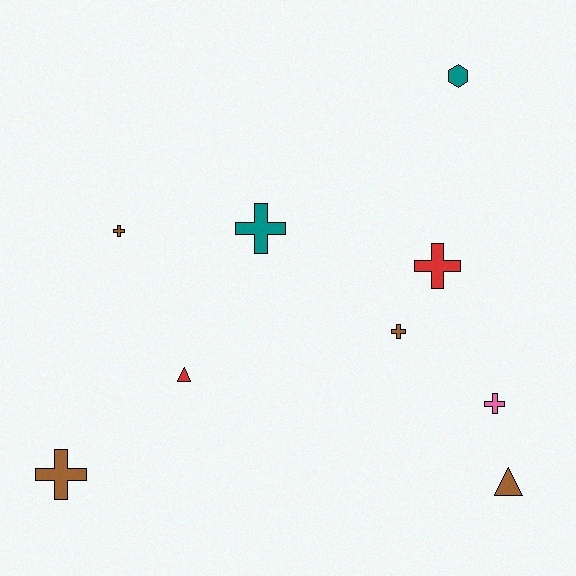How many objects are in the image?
There are 9 objects.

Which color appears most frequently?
Brown, with 4 objects.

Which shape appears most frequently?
Cross, with 6 objects.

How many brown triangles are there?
There is 1 brown triangle.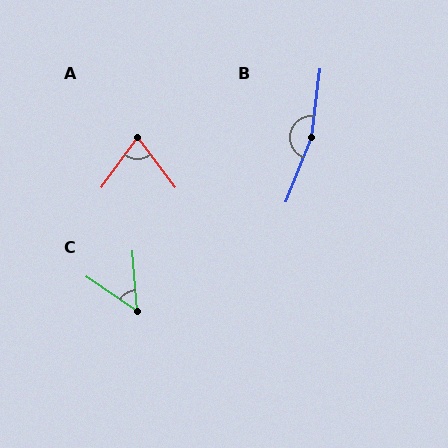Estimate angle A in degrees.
Approximately 73 degrees.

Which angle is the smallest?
C, at approximately 51 degrees.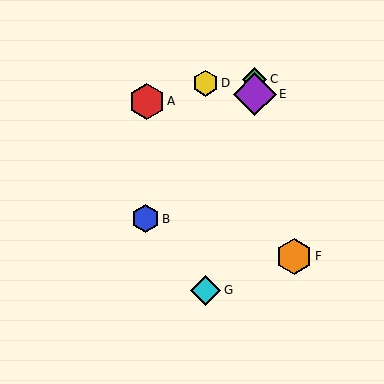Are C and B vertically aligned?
No, C is at x≈255 and B is at x≈145.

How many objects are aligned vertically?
2 objects (C, E) are aligned vertically.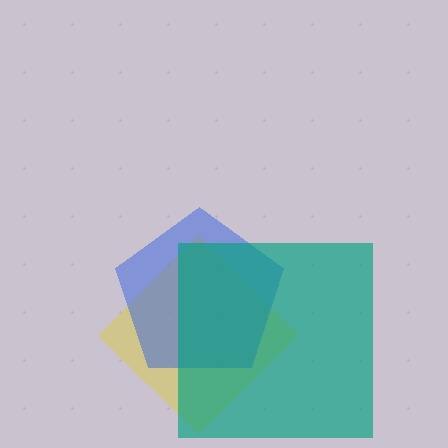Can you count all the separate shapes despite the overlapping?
Yes, there are 3 separate shapes.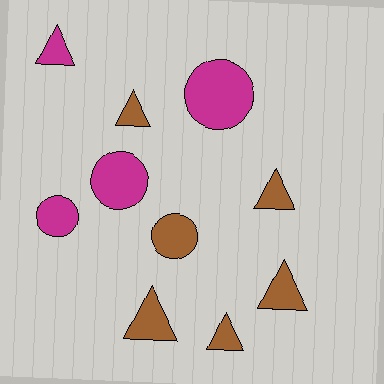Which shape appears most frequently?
Triangle, with 6 objects.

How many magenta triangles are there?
There is 1 magenta triangle.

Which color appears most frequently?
Brown, with 6 objects.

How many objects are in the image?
There are 10 objects.